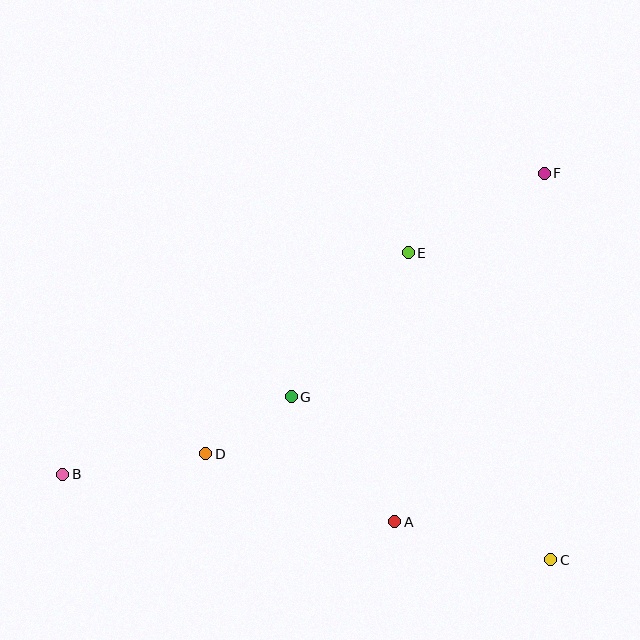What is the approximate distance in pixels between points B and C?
The distance between B and C is approximately 496 pixels.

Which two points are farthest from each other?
Points B and F are farthest from each other.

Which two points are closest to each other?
Points D and G are closest to each other.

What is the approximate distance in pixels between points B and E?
The distance between B and E is approximately 410 pixels.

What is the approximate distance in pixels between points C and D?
The distance between C and D is approximately 361 pixels.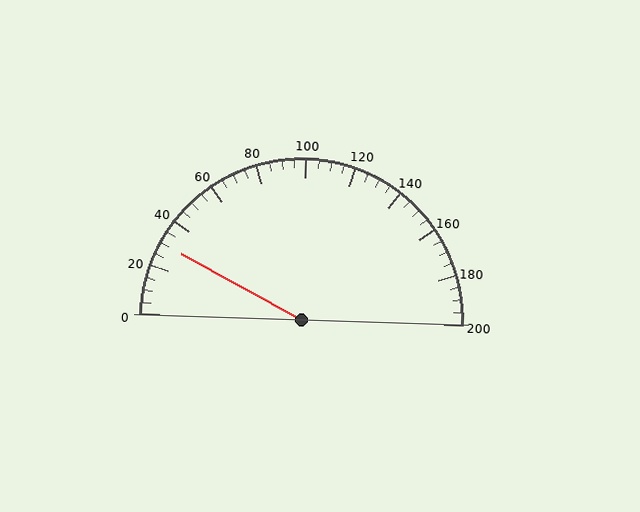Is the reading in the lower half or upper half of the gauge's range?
The reading is in the lower half of the range (0 to 200).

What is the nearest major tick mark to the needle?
The nearest major tick mark is 40.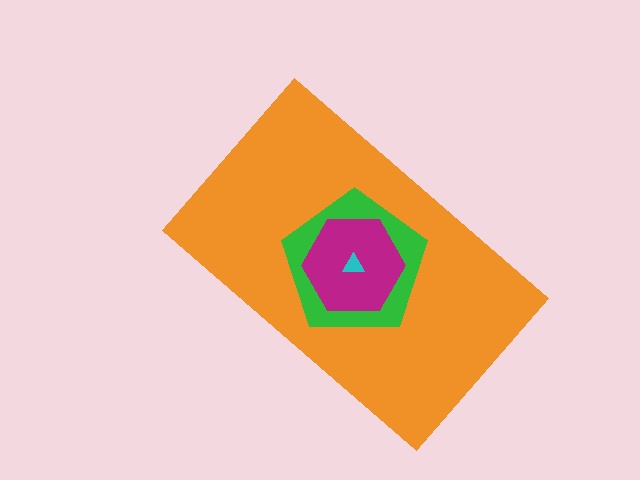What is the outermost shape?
The orange rectangle.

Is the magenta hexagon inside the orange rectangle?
Yes.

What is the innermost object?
The cyan triangle.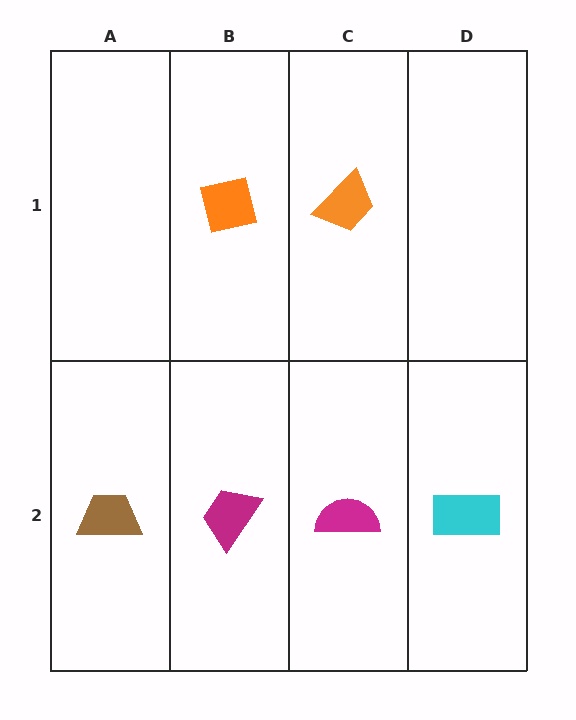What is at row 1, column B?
An orange square.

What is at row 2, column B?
A magenta trapezoid.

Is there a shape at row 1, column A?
No, that cell is empty.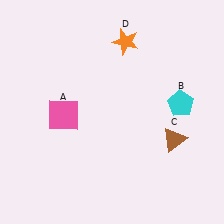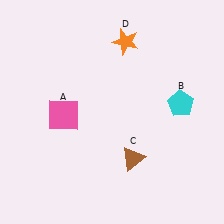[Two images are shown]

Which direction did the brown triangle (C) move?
The brown triangle (C) moved left.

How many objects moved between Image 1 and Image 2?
1 object moved between the two images.